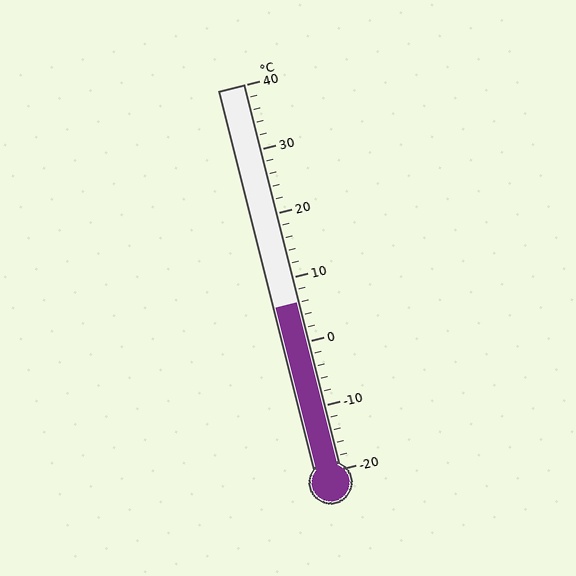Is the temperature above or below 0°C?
The temperature is above 0°C.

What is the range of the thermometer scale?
The thermometer scale ranges from -20°C to 40°C.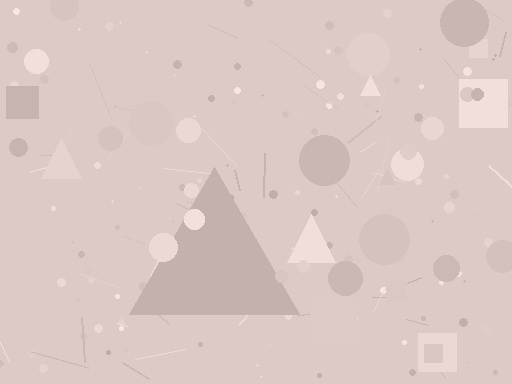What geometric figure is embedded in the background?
A triangle is embedded in the background.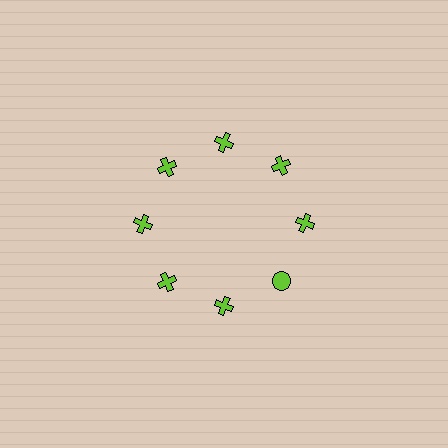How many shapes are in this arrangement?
There are 8 shapes arranged in a ring pattern.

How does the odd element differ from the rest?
It has a different shape: circle instead of cross.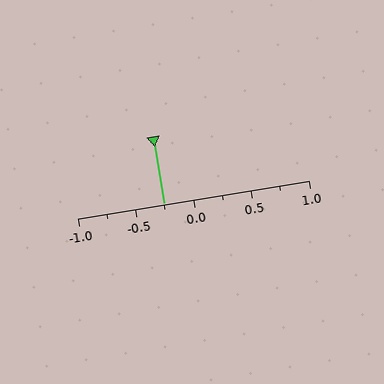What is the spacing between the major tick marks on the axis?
The major ticks are spaced 0.5 apart.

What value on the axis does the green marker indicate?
The marker indicates approximately -0.25.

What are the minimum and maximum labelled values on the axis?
The axis runs from -1.0 to 1.0.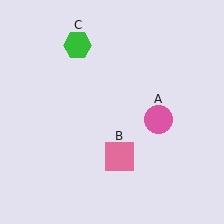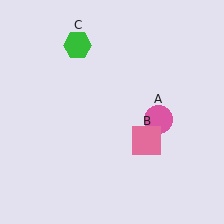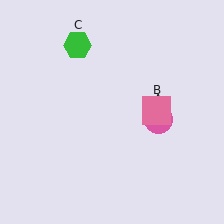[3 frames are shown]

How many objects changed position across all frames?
1 object changed position: pink square (object B).